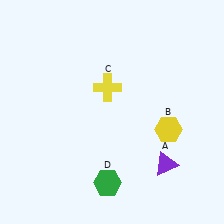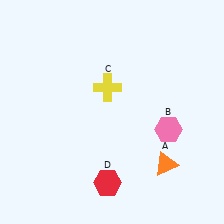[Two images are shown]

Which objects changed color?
A changed from purple to orange. B changed from yellow to pink. D changed from green to red.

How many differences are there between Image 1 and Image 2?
There are 3 differences between the two images.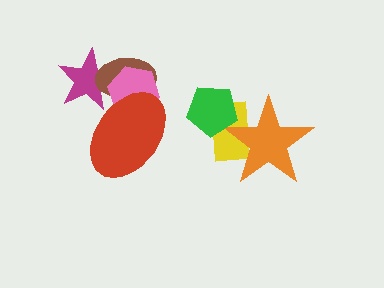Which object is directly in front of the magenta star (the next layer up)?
The brown ellipse is directly in front of the magenta star.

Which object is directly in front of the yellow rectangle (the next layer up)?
The orange star is directly in front of the yellow rectangle.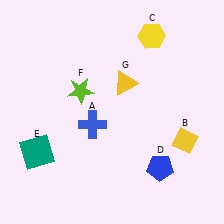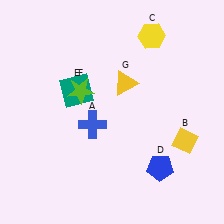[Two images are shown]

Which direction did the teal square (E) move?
The teal square (E) moved up.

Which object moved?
The teal square (E) moved up.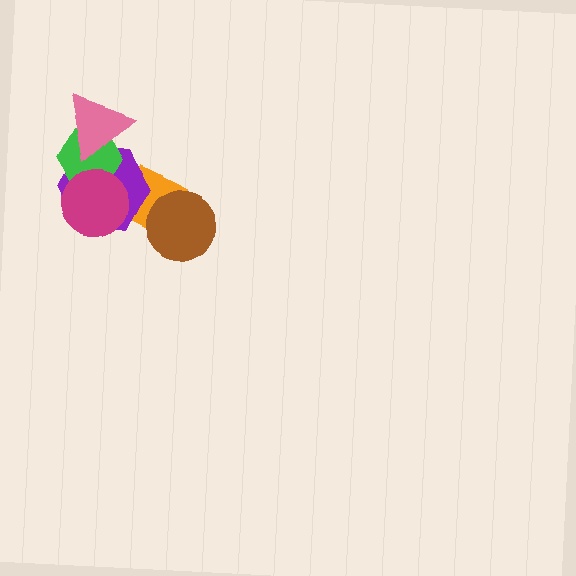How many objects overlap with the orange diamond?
3 objects overlap with the orange diamond.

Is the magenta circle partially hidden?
No, no other shape covers it.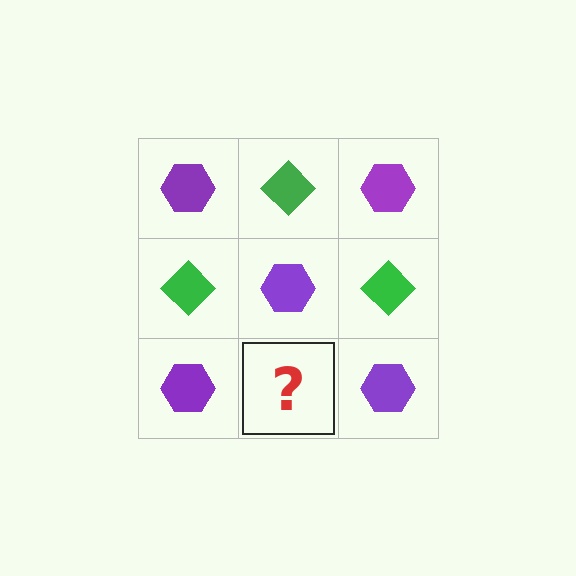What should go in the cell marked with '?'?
The missing cell should contain a green diamond.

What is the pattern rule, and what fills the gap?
The rule is that it alternates purple hexagon and green diamond in a checkerboard pattern. The gap should be filled with a green diamond.